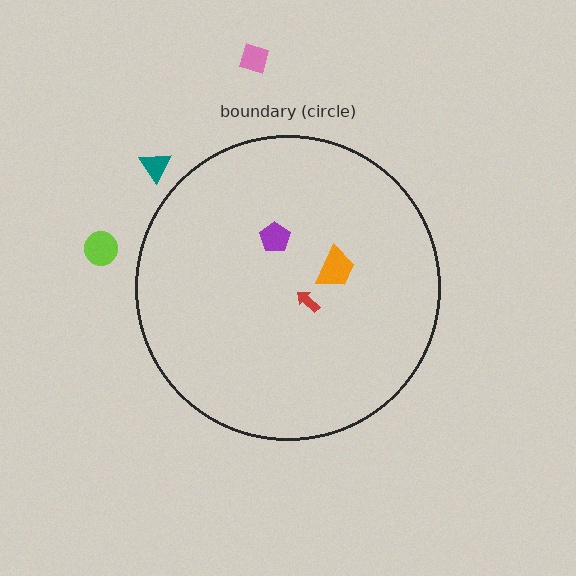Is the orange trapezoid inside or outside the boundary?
Inside.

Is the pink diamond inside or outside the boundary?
Outside.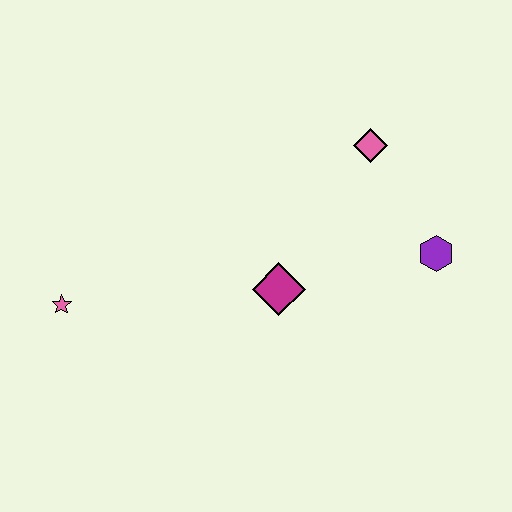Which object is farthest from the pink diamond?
The pink star is farthest from the pink diamond.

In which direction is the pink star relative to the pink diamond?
The pink star is to the left of the pink diamond.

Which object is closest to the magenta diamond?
The purple hexagon is closest to the magenta diamond.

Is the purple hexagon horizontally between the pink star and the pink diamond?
No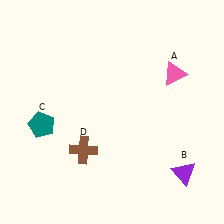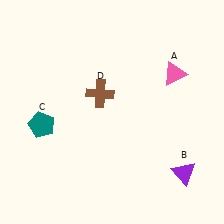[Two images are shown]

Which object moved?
The brown cross (D) moved up.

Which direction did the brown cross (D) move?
The brown cross (D) moved up.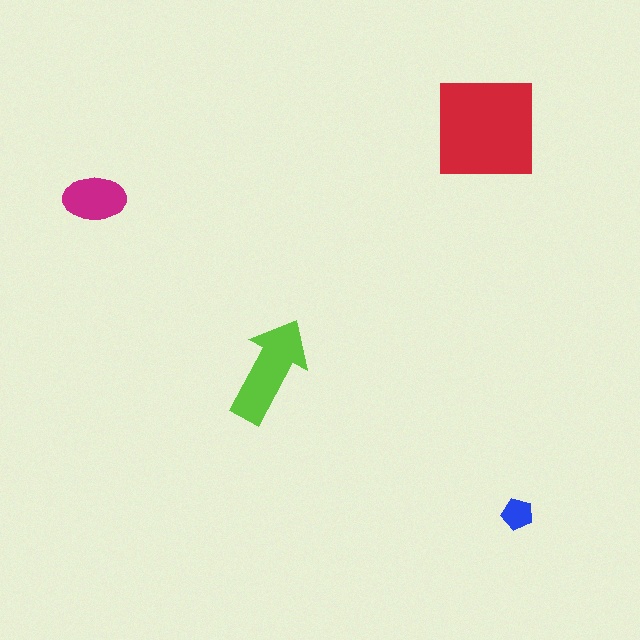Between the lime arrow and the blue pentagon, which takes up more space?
The lime arrow.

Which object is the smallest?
The blue pentagon.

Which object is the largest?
The red square.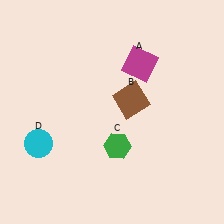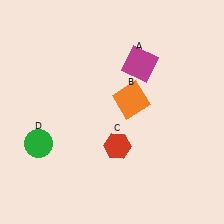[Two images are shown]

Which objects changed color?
B changed from brown to orange. C changed from green to red. D changed from cyan to green.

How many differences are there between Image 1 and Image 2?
There are 3 differences between the two images.